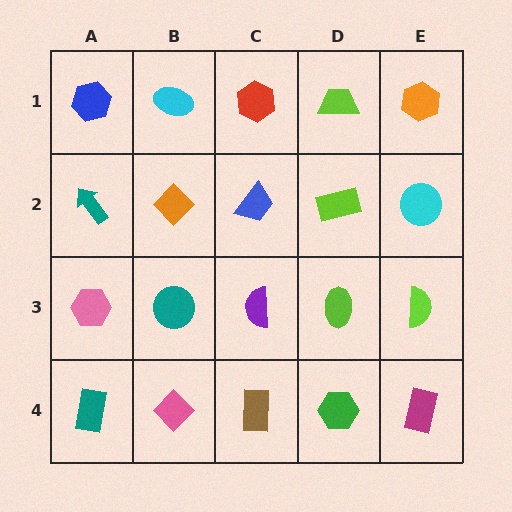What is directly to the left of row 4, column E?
A green hexagon.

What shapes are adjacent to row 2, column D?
A lime trapezoid (row 1, column D), a lime ellipse (row 3, column D), a blue trapezoid (row 2, column C), a cyan circle (row 2, column E).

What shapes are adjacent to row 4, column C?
A purple semicircle (row 3, column C), a pink diamond (row 4, column B), a green hexagon (row 4, column D).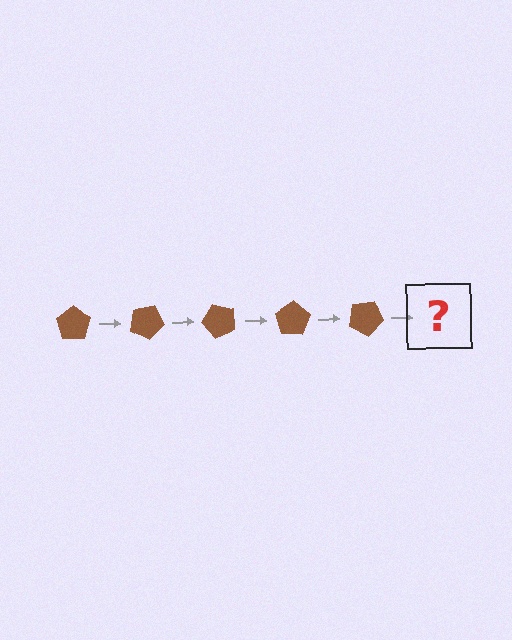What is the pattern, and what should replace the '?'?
The pattern is that the pentagon rotates 25 degrees each step. The '?' should be a brown pentagon rotated 125 degrees.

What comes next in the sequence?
The next element should be a brown pentagon rotated 125 degrees.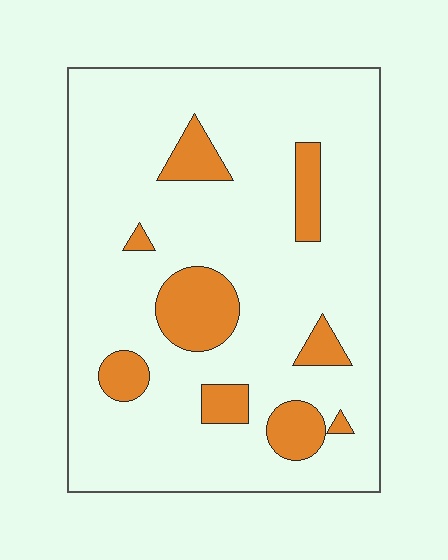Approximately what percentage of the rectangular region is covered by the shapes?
Approximately 15%.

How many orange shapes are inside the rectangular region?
9.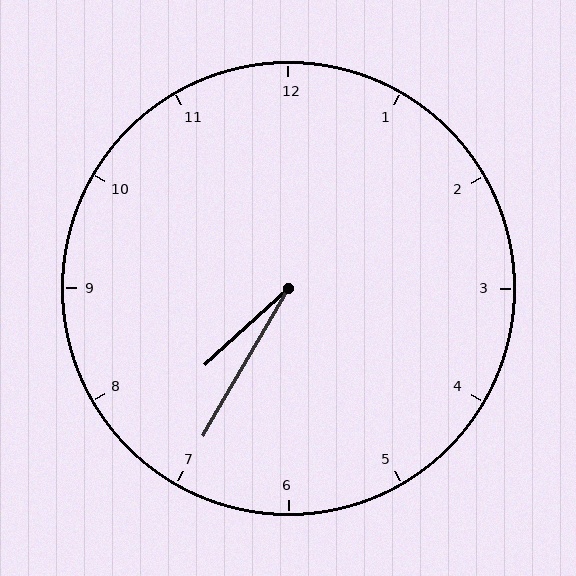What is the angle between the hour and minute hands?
Approximately 18 degrees.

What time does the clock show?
7:35.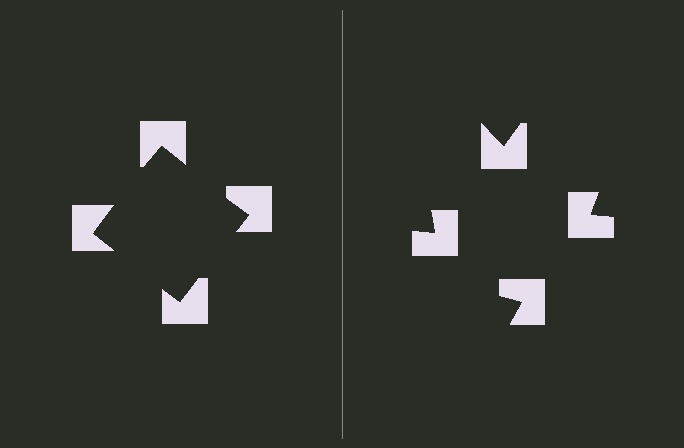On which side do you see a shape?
An illusory square appears on the left side. On the right side the wedge cuts are rotated, so no coherent shape forms.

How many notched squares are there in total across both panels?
8 — 4 on each side.